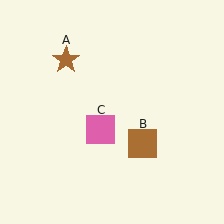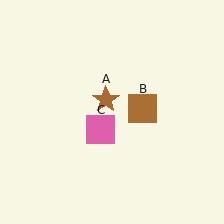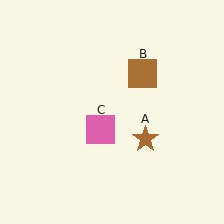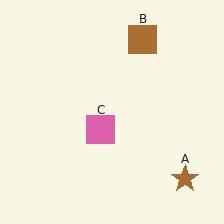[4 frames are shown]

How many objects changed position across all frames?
2 objects changed position: brown star (object A), brown square (object B).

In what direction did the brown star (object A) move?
The brown star (object A) moved down and to the right.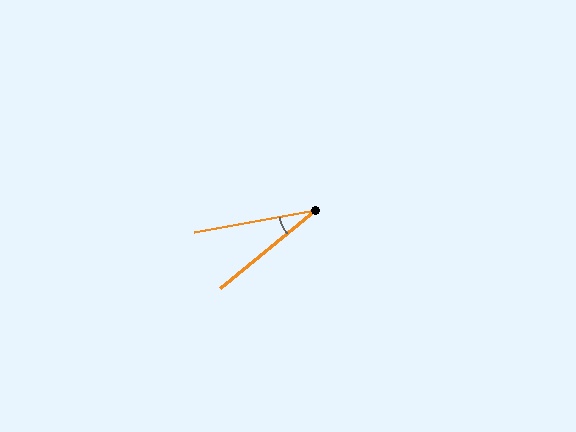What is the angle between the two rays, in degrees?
Approximately 29 degrees.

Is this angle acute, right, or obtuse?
It is acute.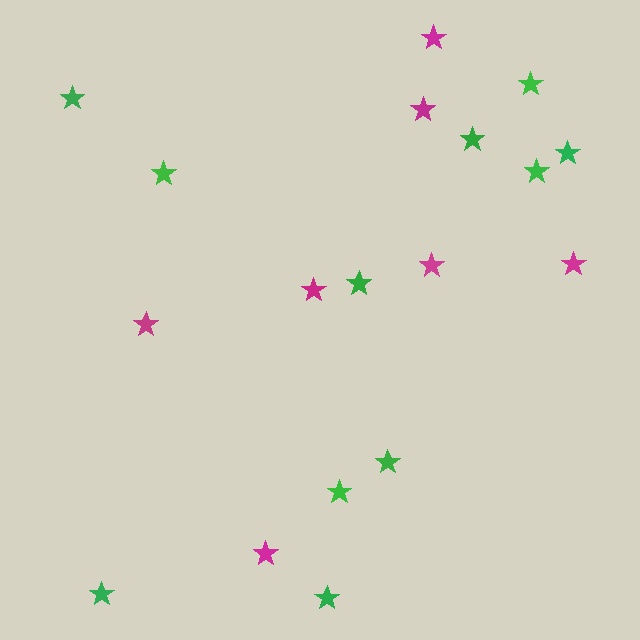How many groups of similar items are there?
There are 2 groups: one group of magenta stars (7) and one group of green stars (11).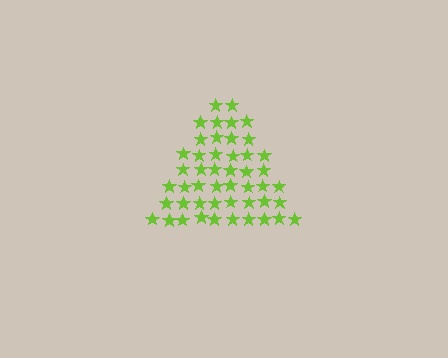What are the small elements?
The small elements are stars.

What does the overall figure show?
The overall figure shows a triangle.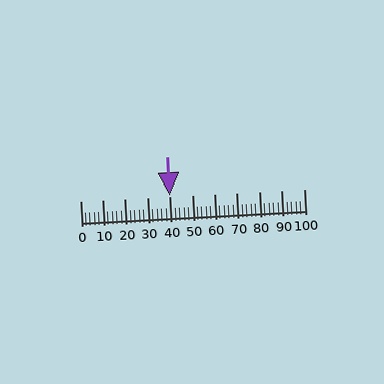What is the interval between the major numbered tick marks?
The major tick marks are spaced 10 units apart.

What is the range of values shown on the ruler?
The ruler shows values from 0 to 100.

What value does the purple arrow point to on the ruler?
The purple arrow points to approximately 40.